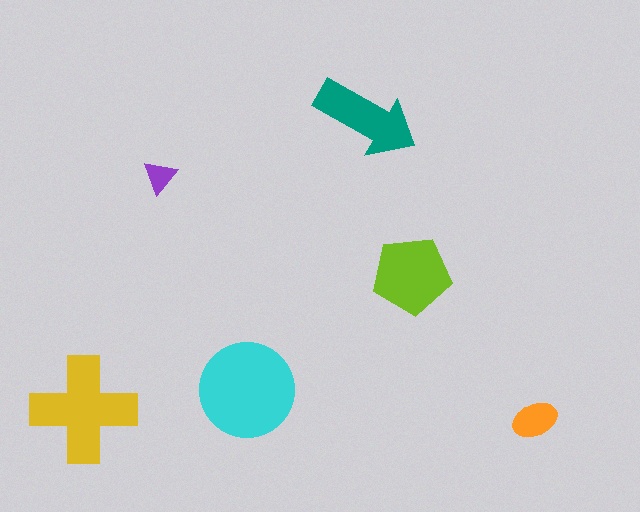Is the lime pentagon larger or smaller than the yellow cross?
Smaller.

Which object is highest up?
The teal arrow is topmost.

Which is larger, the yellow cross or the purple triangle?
The yellow cross.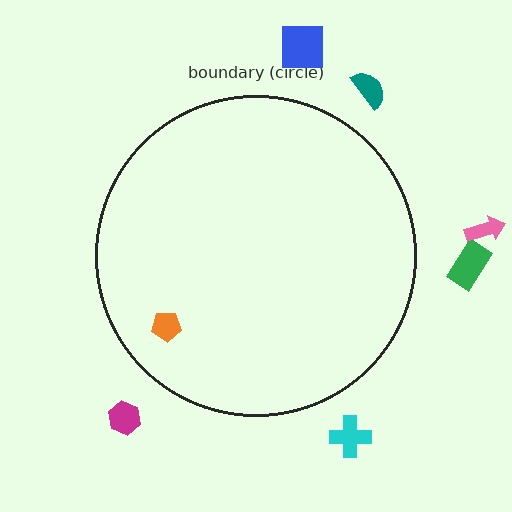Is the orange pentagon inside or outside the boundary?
Inside.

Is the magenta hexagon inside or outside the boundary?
Outside.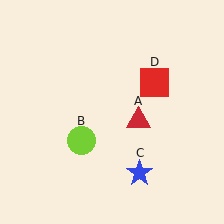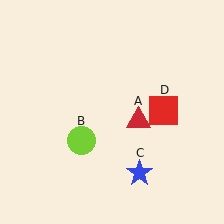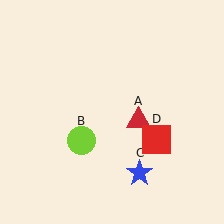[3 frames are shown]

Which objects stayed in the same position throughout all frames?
Red triangle (object A) and lime circle (object B) and blue star (object C) remained stationary.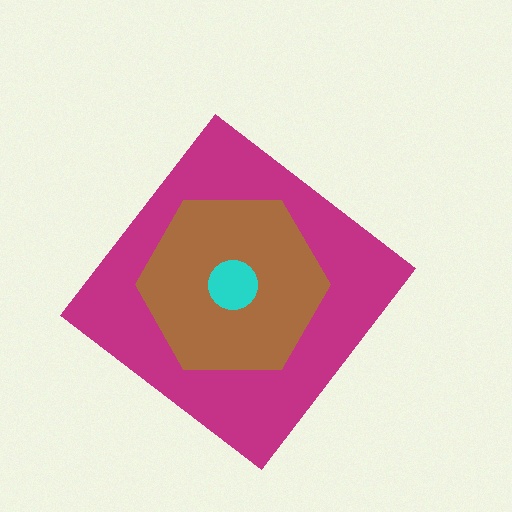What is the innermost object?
The cyan circle.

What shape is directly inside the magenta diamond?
The brown hexagon.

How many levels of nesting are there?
3.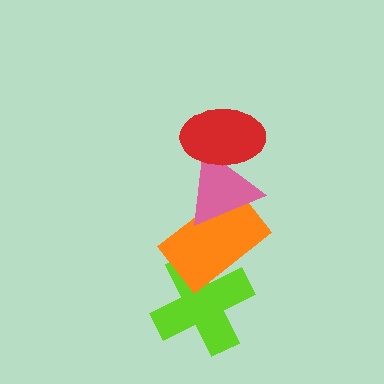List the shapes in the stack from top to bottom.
From top to bottom: the red ellipse, the pink triangle, the orange rectangle, the lime cross.